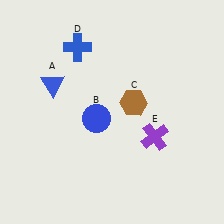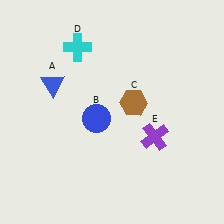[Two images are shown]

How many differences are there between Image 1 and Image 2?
There is 1 difference between the two images.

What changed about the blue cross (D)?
In Image 1, D is blue. In Image 2, it changed to cyan.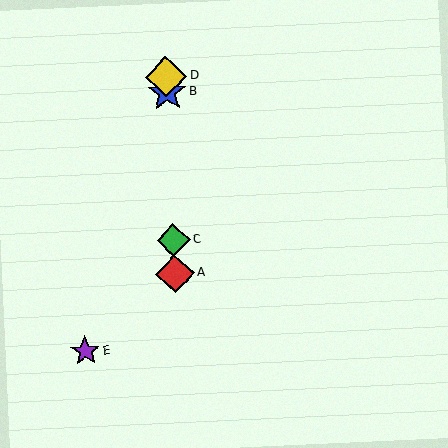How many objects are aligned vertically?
4 objects (A, B, C, D) are aligned vertically.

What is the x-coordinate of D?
Object D is at x≈166.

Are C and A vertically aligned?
Yes, both are at x≈174.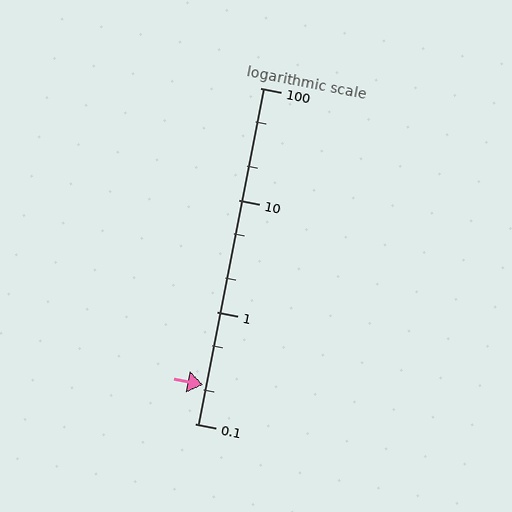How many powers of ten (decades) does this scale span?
The scale spans 3 decades, from 0.1 to 100.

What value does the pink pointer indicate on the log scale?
The pointer indicates approximately 0.22.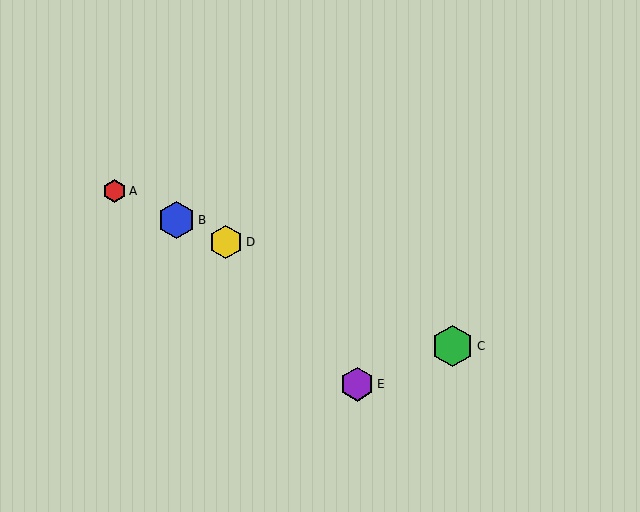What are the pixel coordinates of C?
Object C is at (453, 346).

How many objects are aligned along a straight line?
4 objects (A, B, C, D) are aligned along a straight line.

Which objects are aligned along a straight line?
Objects A, B, C, D are aligned along a straight line.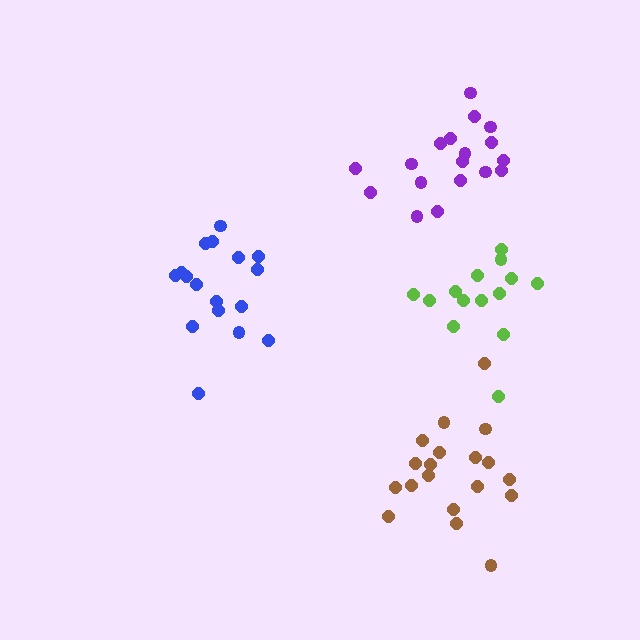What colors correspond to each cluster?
The clusters are colored: blue, brown, lime, purple.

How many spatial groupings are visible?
There are 4 spatial groupings.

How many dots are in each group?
Group 1: 17 dots, Group 2: 19 dots, Group 3: 14 dots, Group 4: 18 dots (68 total).